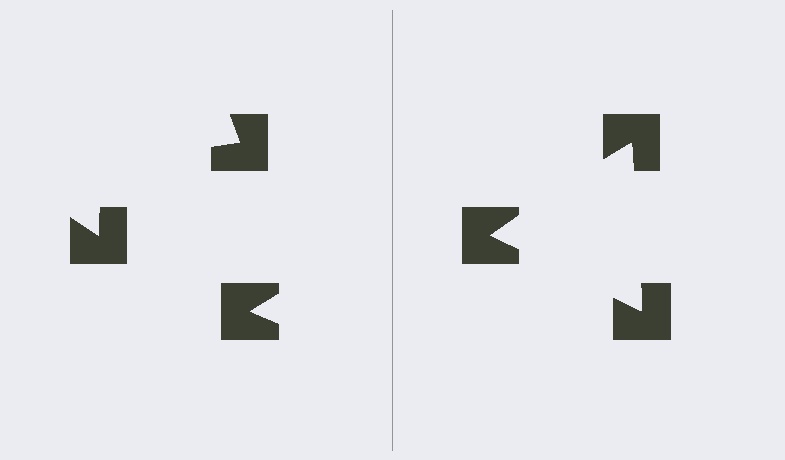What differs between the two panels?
The notched squares are positioned identically on both sides; only the wedge orientations differ. On the right they align to a triangle; on the left they are misaligned.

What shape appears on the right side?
An illusory triangle.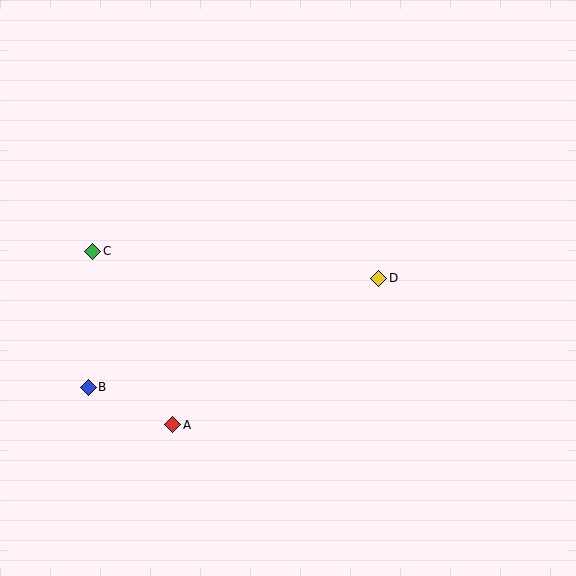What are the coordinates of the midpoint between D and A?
The midpoint between D and A is at (276, 352).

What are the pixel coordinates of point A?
Point A is at (173, 425).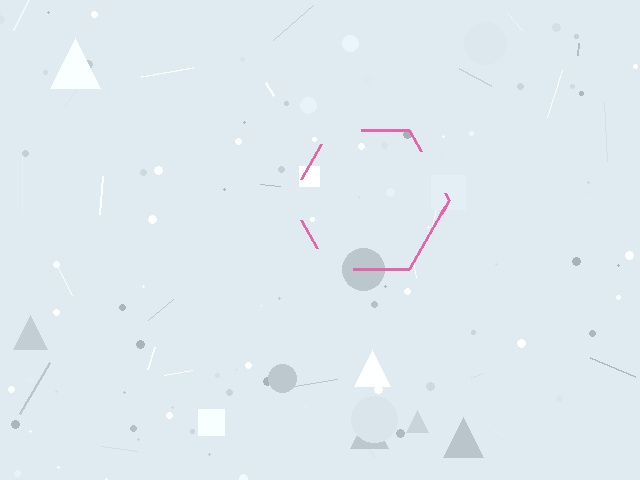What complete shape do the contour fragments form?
The contour fragments form a hexagon.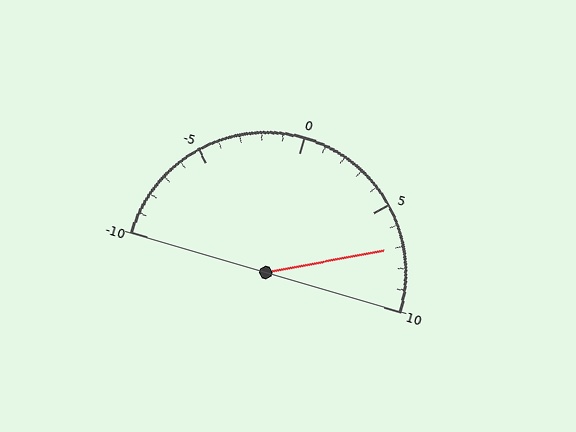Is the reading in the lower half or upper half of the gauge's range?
The reading is in the upper half of the range (-10 to 10).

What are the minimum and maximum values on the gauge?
The gauge ranges from -10 to 10.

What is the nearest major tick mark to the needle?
The nearest major tick mark is 5.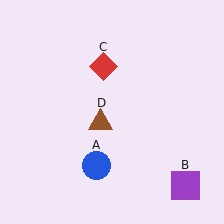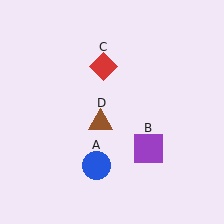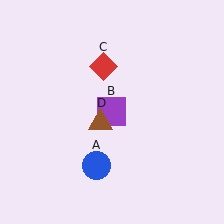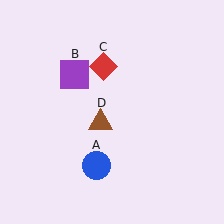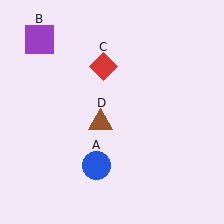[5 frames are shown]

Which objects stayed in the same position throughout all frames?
Blue circle (object A) and red diamond (object C) and brown triangle (object D) remained stationary.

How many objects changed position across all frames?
1 object changed position: purple square (object B).